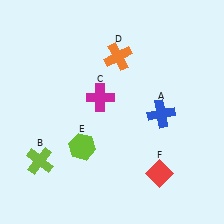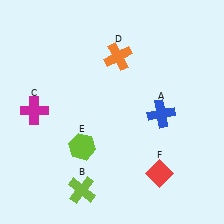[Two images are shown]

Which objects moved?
The objects that moved are: the lime cross (B), the magenta cross (C).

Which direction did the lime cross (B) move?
The lime cross (B) moved right.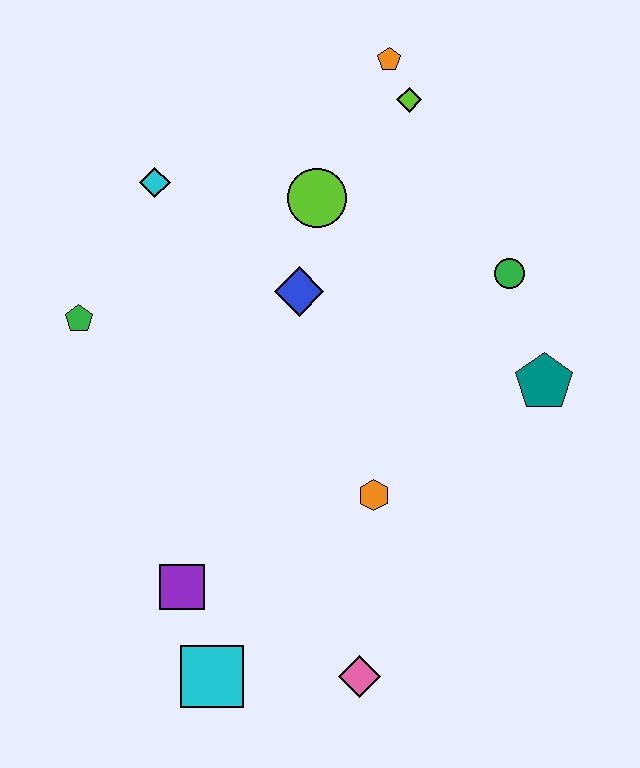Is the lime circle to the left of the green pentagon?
No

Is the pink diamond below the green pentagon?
Yes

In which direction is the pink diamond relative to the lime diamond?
The pink diamond is below the lime diamond.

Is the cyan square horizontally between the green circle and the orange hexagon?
No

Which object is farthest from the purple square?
The orange pentagon is farthest from the purple square.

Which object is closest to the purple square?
The cyan square is closest to the purple square.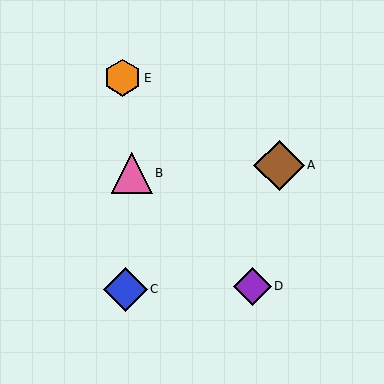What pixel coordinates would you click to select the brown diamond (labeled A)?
Click at (279, 165) to select the brown diamond A.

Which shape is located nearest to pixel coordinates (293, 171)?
The brown diamond (labeled A) at (279, 165) is nearest to that location.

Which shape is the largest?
The brown diamond (labeled A) is the largest.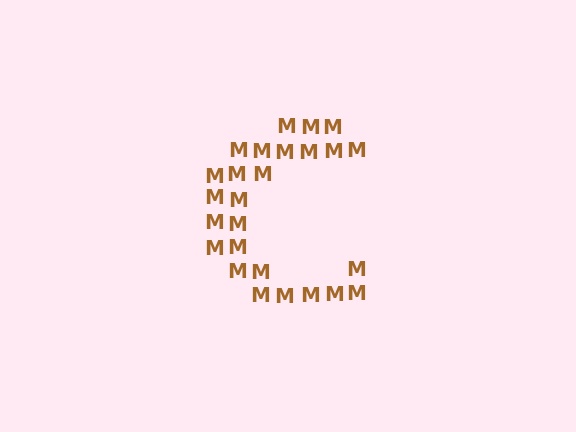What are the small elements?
The small elements are letter M's.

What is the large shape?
The large shape is the letter C.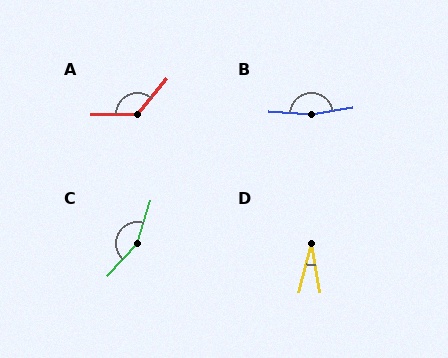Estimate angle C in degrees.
Approximately 154 degrees.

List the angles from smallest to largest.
D (24°), A (129°), C (154°), B (167°).